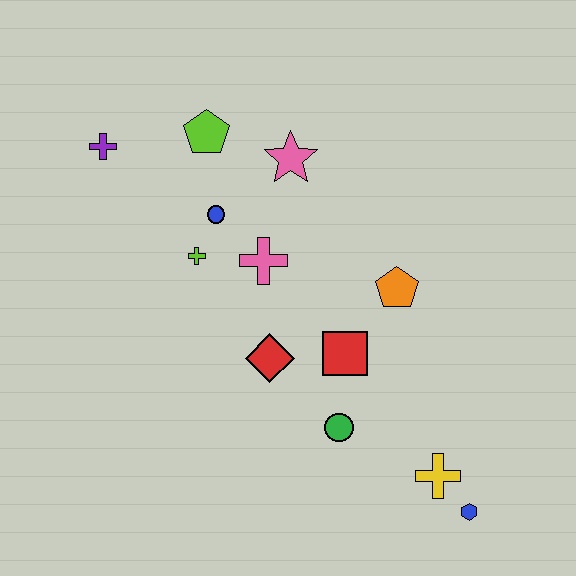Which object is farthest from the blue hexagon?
The purple cross is farthest from the blue hexagon.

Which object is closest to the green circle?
The red square is closest to the green circle.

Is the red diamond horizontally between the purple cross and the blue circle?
No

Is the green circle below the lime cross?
Yes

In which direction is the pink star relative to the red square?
The pink star is above the red square.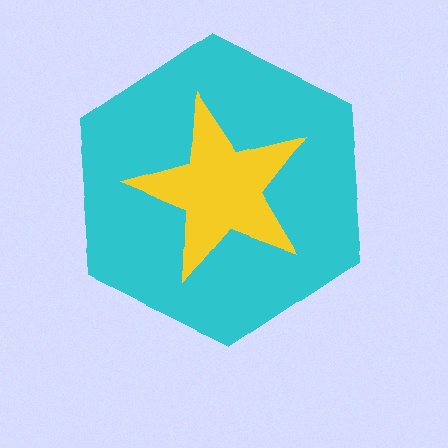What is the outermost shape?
The cyan hexagon.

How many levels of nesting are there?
2.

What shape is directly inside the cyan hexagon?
The yellow star.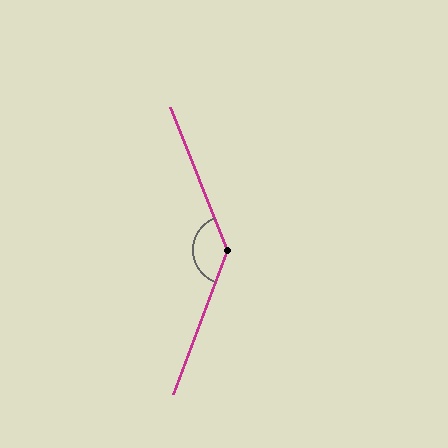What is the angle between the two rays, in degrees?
Approximately 138 degrees.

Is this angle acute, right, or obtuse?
It is obtuse.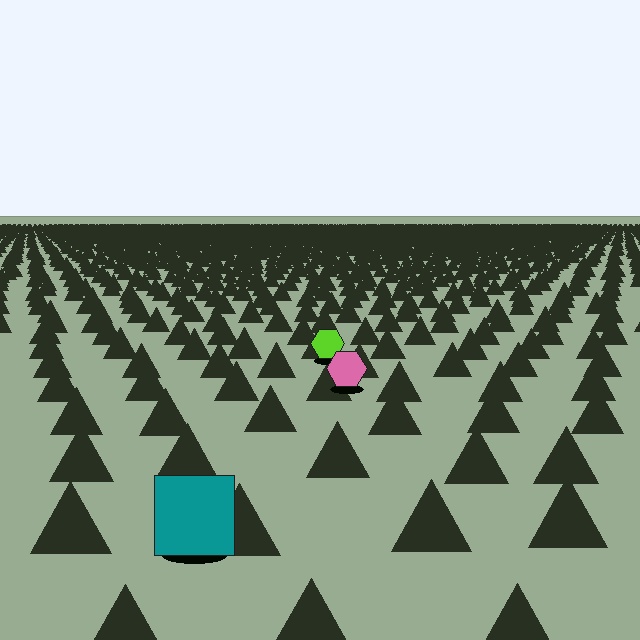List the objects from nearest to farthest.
From nearest to farthest: the teal square, the pink hexagon, the lime hexagon.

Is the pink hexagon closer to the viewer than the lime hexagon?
Yes. The pink hexagon is closer — you can tell from the texture gradient: the ground texture is coarser near it.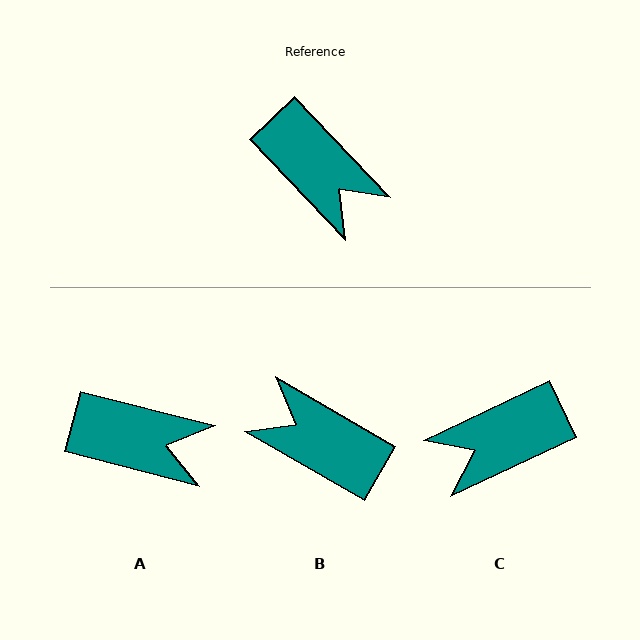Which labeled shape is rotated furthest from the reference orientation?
B, about 164 degrees away.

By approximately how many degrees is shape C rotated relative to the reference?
Approximately 108 degrees clockwise.